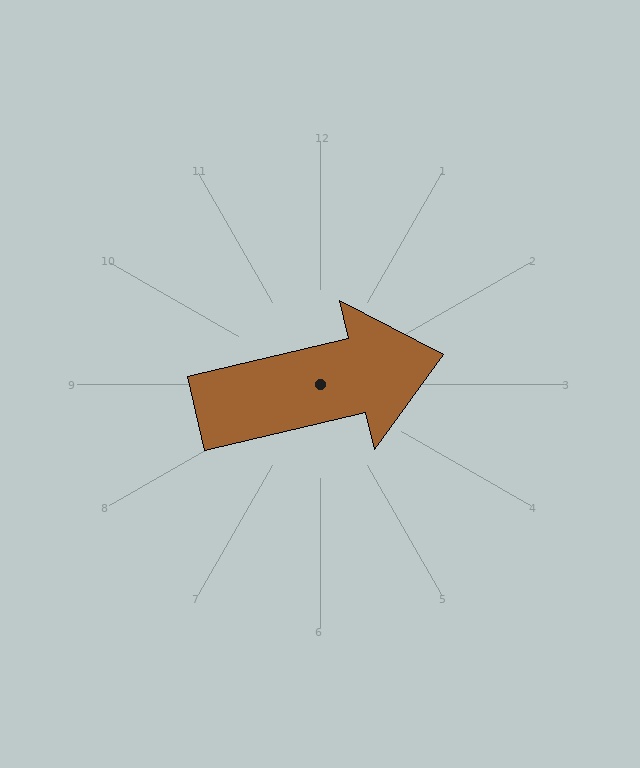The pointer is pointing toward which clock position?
Roughly 3 o'clock.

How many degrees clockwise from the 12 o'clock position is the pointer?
Approximately 77 degrees.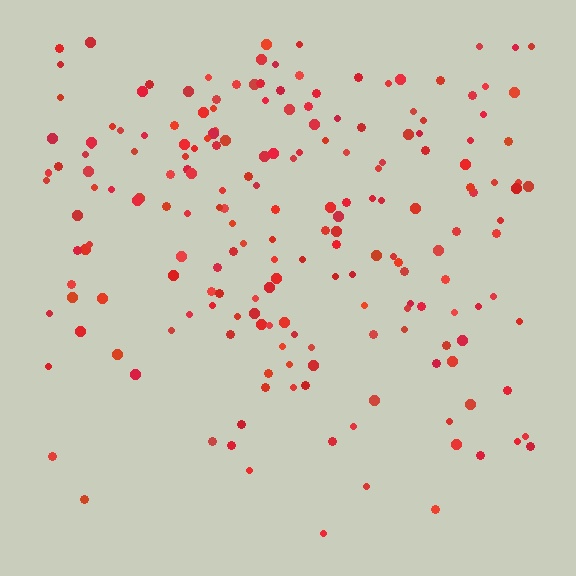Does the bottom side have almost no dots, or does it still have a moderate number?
Still a moderate number, just noticeably fewer than the top.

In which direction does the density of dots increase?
From bottom to top, with the top side densest.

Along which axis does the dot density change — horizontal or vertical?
Vertical.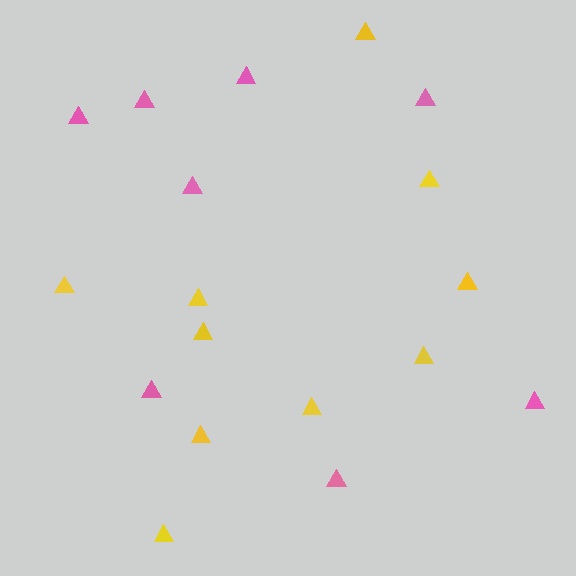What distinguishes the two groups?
There are 2 groups: one group of pink triangles (8) and one group of yellow triangles (10).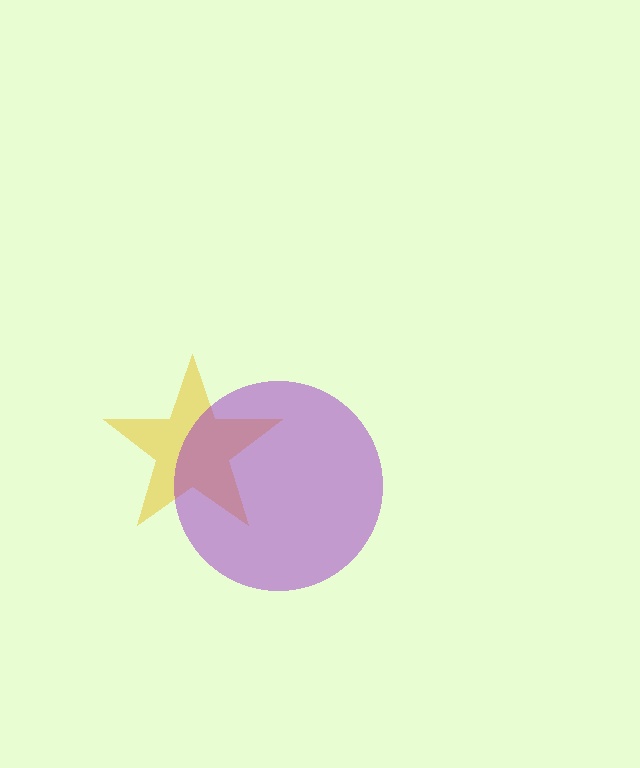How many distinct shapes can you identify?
There are 2 distinct shapes: a yellow star, a purple circle.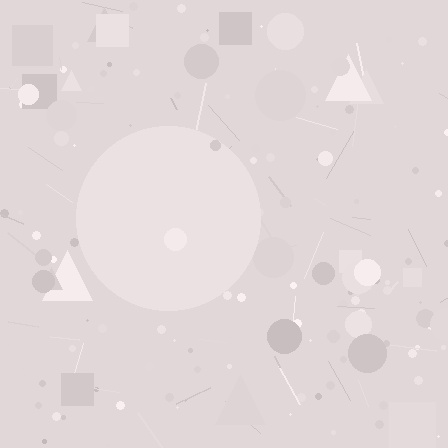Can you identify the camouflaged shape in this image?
The camouflaged shape is a circle.